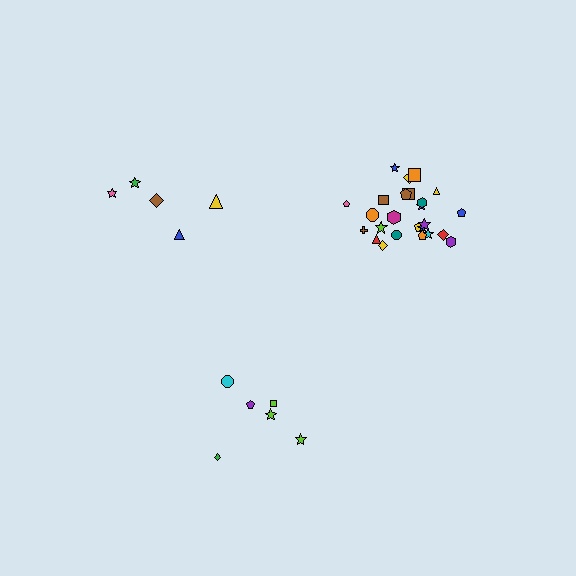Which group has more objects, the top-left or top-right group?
The top-right group.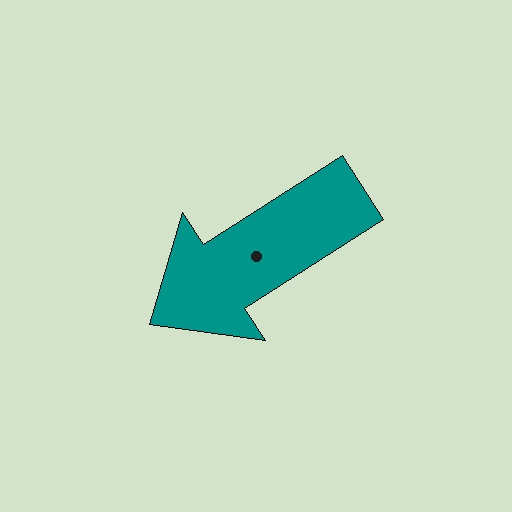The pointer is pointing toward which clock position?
Roughly 8 o'clock.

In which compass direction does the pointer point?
Southwest.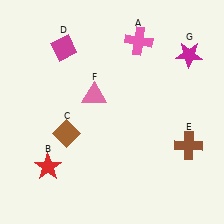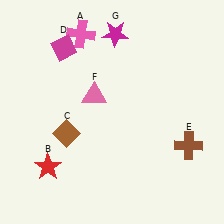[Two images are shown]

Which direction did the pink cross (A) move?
The pink cross (A) moved left.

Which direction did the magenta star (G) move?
The magenta star (G) moved left.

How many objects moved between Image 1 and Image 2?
2 objects moved between the two images.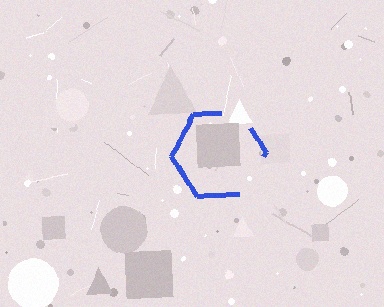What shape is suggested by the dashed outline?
The dashed outline suggests a hexagon.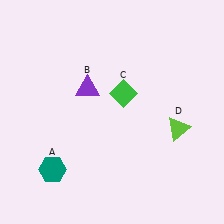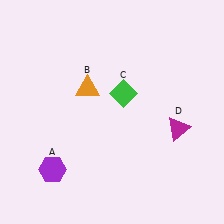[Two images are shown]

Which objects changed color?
A changed from teal to purple. B changed from purple to orange. D changed from lime to magenta.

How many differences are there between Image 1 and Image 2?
There are 3 differences between the two images.